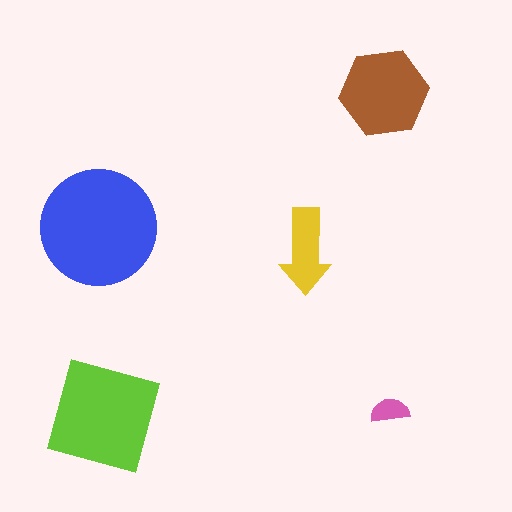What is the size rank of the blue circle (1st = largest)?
1st.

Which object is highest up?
The brown hexagon is topmost.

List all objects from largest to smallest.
The blue circle, the lime diamond, the brown hexagon, the yellow arrow, the pink semicircle.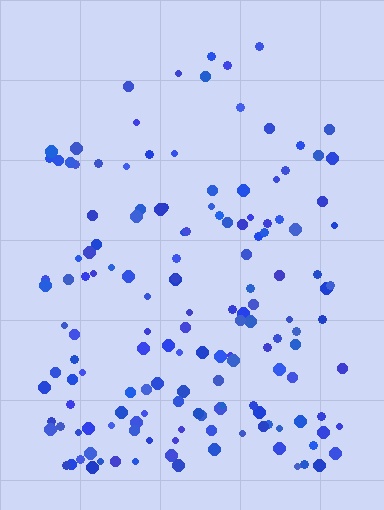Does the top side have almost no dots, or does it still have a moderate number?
Still a moderate number, just noticeably fewer than the bottom.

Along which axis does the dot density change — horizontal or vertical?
Vertical.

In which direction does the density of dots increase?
From top to bottom, with the bottom side densest.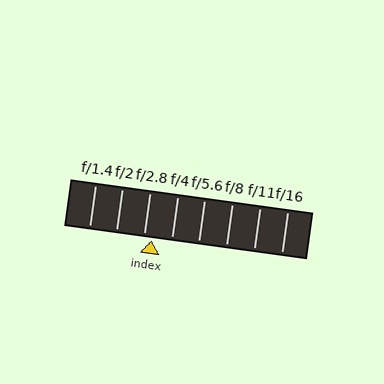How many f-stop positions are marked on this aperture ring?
There are 8 f-stop positions marked.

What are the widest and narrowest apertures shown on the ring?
The widest aperture shown is f/1.4 and the narrowest is f/16.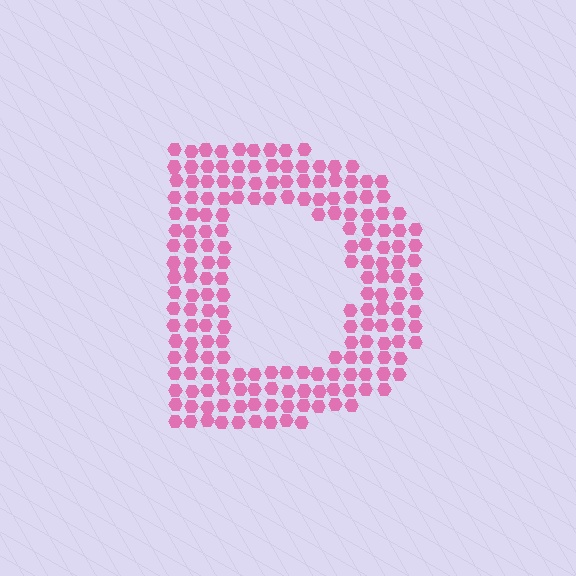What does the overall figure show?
The overall figure shows the letter D.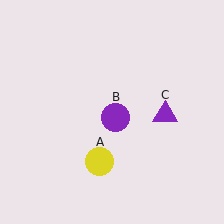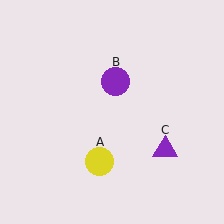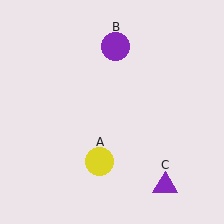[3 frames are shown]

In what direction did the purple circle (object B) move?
The purple circle (object B) moved up.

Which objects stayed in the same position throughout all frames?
Yellow circle (object A) remained stationary.